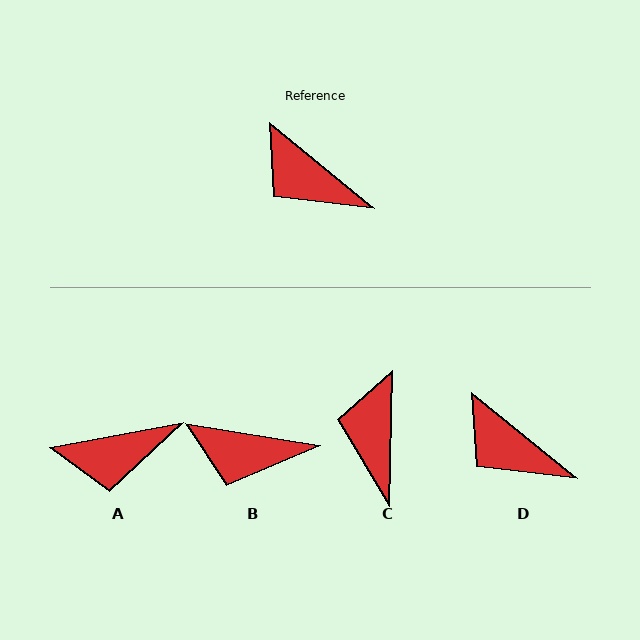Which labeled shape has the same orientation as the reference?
D.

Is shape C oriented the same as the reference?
No, it is off by about 52 degrees.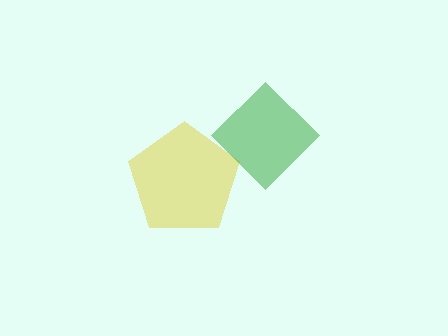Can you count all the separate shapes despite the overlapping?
Yes, there are 2 separate shapes.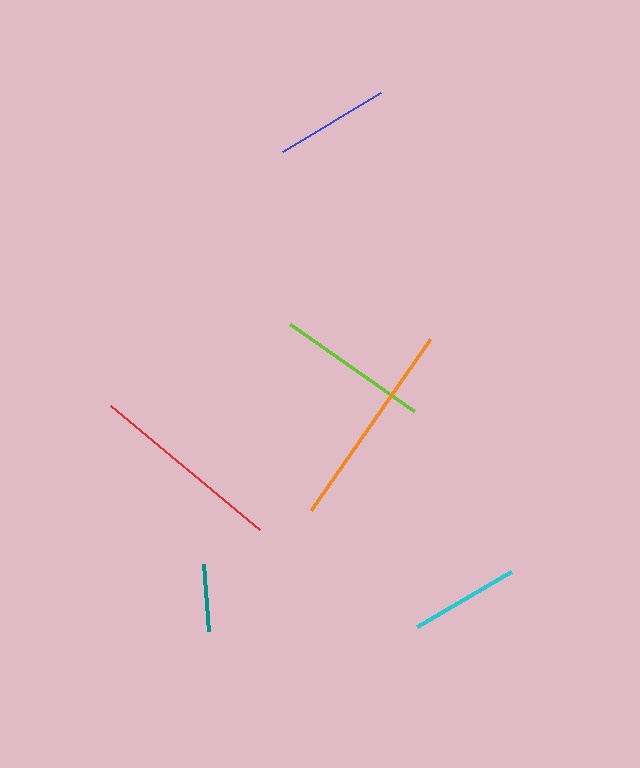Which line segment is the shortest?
The teal line is the shortest at approximately 66 pixels.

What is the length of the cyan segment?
The cyan segment is approximately 109 pixels long.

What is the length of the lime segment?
The lime segment is approximately 151 pixels long.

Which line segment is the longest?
The orange line is the longest at approximately 208 pixels.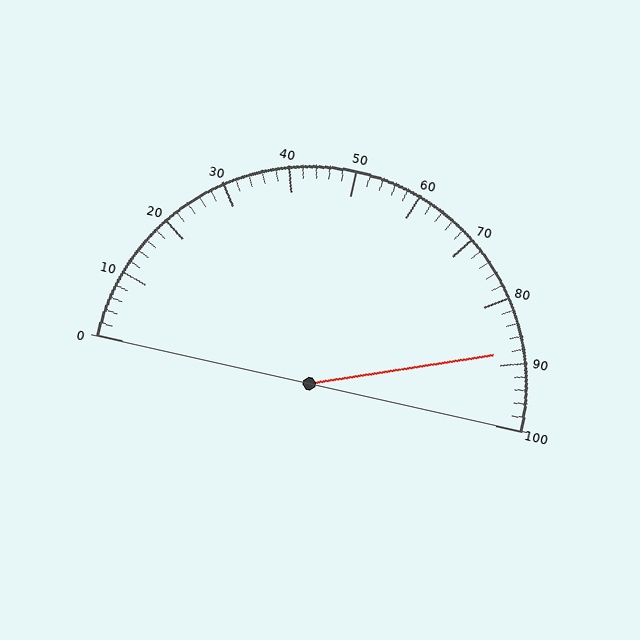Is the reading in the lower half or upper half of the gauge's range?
The reading is in the upper half of the range (0 to 100).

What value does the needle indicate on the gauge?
The needle indicates approximately 88.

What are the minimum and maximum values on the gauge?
The gauge ranges from 0 to 100.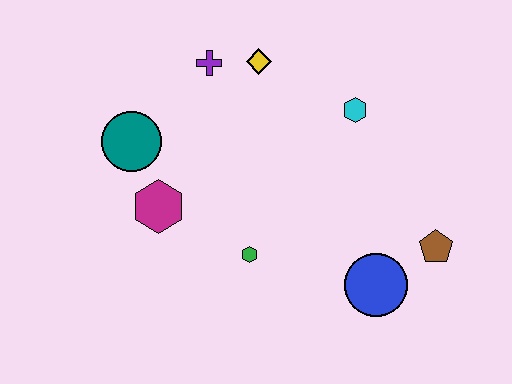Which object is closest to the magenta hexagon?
The teal circle is closest to the magenta hexagon.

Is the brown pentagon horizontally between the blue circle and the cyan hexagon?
No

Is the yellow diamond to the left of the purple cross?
No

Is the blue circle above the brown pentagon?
No